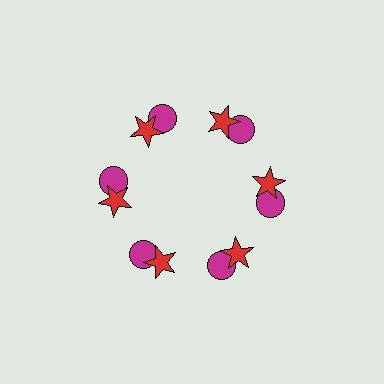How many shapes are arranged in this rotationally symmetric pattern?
There are 12 shapes, arranged in 6 groups of 2.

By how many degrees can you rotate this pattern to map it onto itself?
The pattern maps onto itself every 60 degrees of rotation.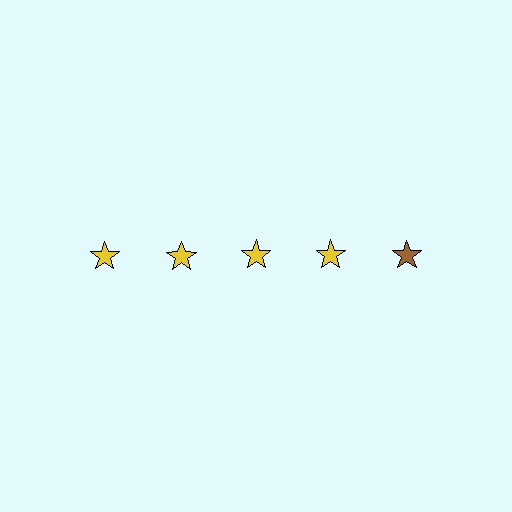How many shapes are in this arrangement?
There are 5 shapes arranged in a grid pattern.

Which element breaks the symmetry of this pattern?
The brown star in the top row, rightmost column breaks the symmetry. All other shapes are yellow stars.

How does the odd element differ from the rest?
It has a different color: brown instead of yellow.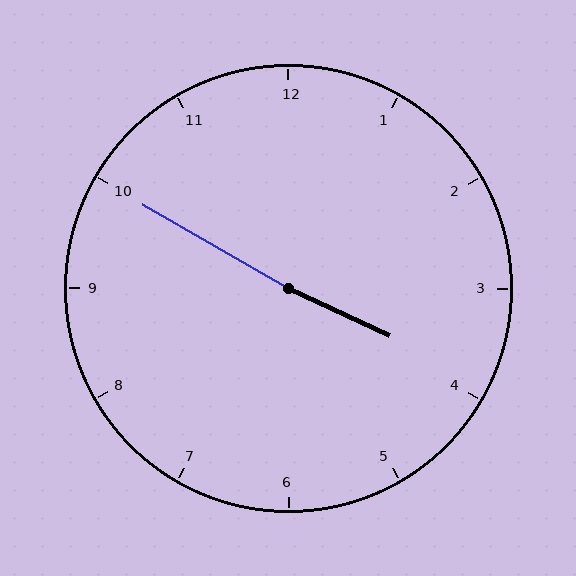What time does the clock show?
3:50.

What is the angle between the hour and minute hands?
Approximately 175 degrees.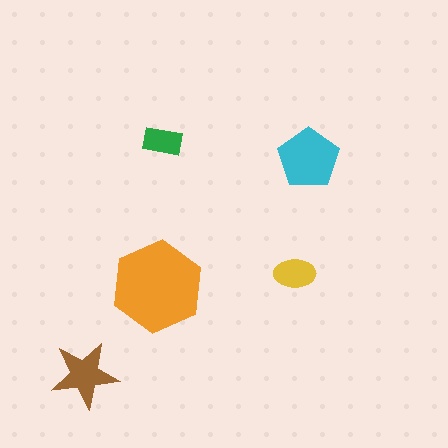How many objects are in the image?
There are 5 objects in the image.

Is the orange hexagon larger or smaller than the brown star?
Larger.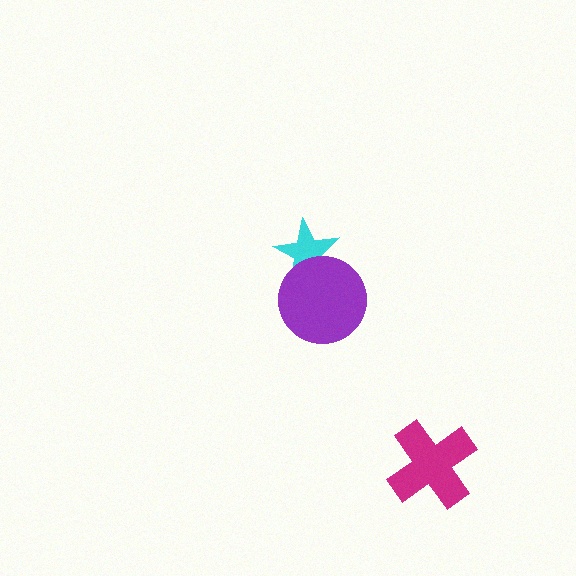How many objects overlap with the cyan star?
1 object overlaps with the cyan star.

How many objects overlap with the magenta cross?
0 objects overlap with the magenta cross.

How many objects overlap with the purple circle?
1 object overlaps with the purple circle.